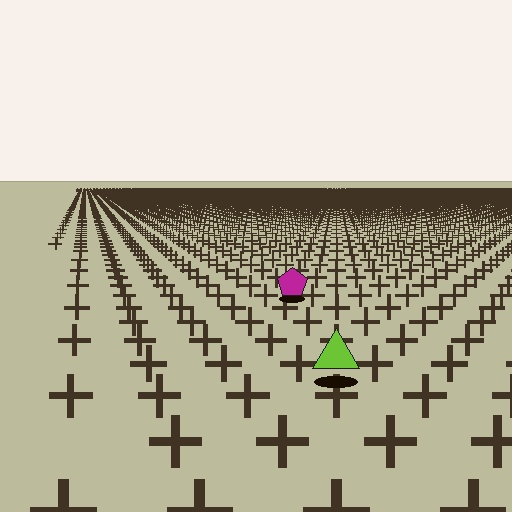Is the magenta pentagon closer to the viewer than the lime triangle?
No. The lime triangle is closer — you can tell from the texture gradient: the ground texture is coarser near it.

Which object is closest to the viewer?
The lime triangle is closest. The texture marks near it are larger and more spread out.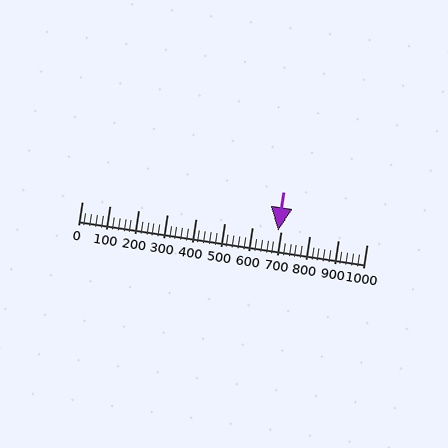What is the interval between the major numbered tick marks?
The major tick marks are spaced 100 units apart.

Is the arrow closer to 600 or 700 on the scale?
The arrow is closer to 700.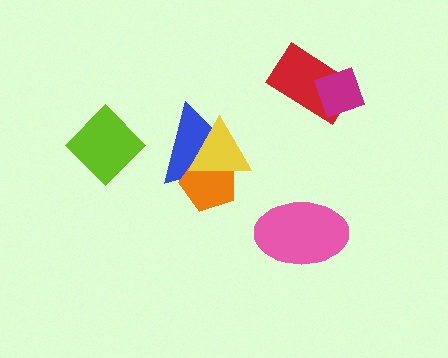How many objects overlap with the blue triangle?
2 objects overlap with the blue triangle.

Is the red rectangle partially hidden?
Yes, it is partially covered by another shape.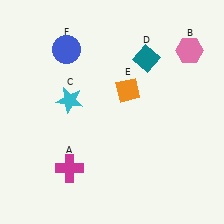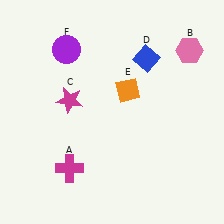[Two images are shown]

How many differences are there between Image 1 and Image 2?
There are 3 differences between the two images.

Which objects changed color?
C changed from cyan to magenta. D changed from teal to blue. F changed from blue to purple.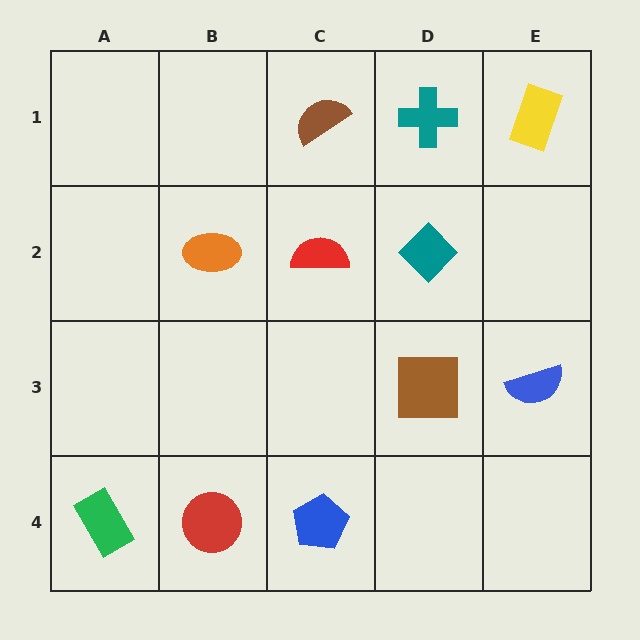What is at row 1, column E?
A yellow rectangle.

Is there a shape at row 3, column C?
No, that cell is empty.